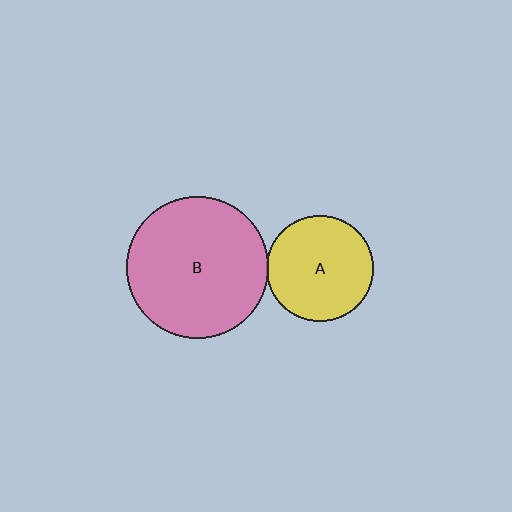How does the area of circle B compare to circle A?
Approximately 1.8 times.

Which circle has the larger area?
Circle B (pink).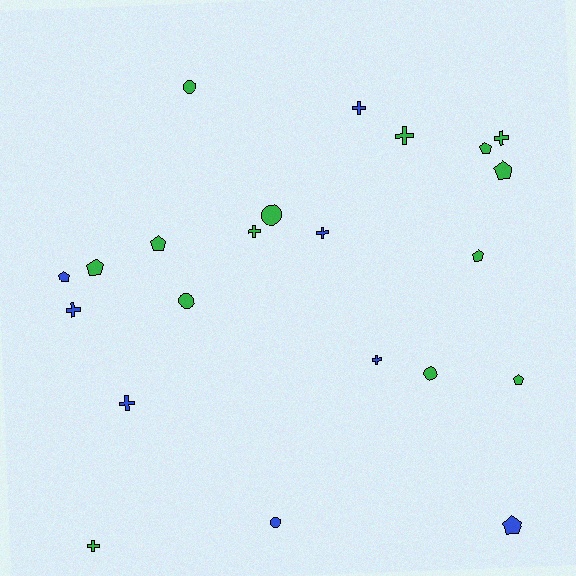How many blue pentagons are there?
There are 2 blue pentagons.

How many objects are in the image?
There are 22 objects.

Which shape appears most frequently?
Cross, with 9 objects.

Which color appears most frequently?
Green, with 14 objects.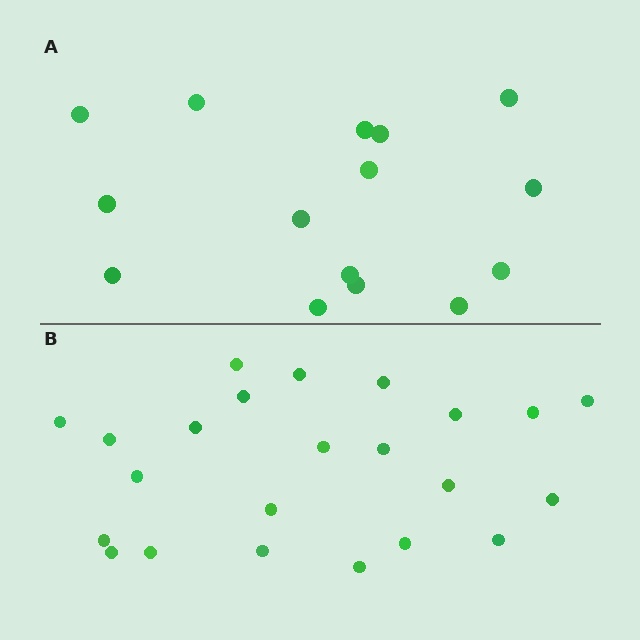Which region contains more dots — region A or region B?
Region B (the bottom region) has more dots.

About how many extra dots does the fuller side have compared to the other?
Region B has roughly 8 or so more dots than region A.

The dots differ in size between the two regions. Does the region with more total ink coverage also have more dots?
No. Region A has more total ink coverage because its dots are larger, but region B actually contains more individual dots. Total area can be misleading — the number of items is what matters here.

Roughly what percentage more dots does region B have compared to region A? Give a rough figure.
About 55% more.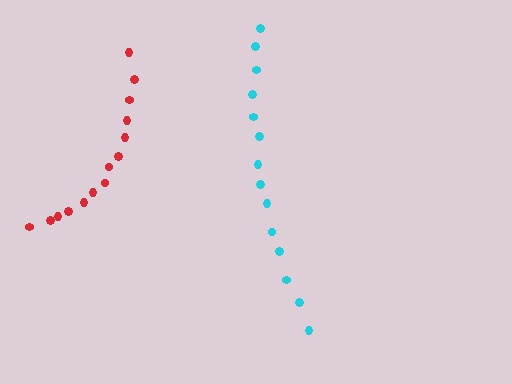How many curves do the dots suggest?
There are 2 distinct paths.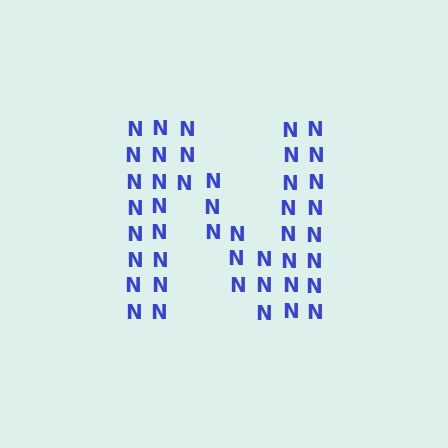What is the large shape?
The large shape is the letter N.